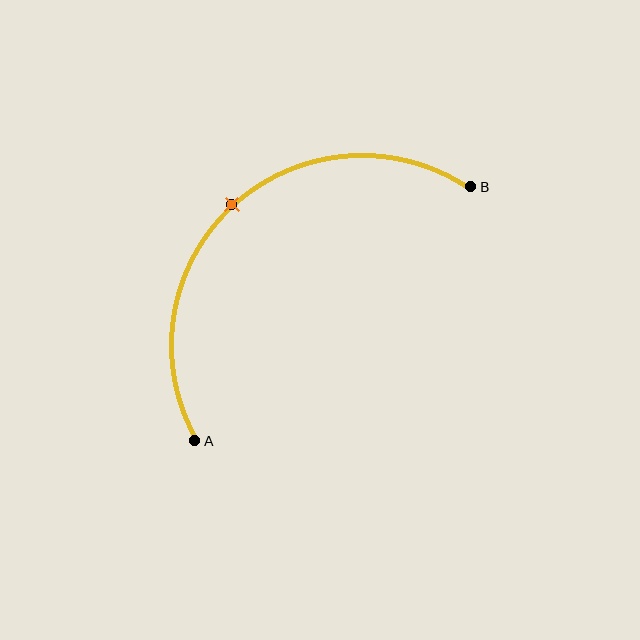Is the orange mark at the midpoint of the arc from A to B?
Yes. The orange mark lies on the arc at equal arc-length from both A and B — it is the arc midpoint.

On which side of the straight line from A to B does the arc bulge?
The arc bulges above and to the left of the straight line connecting A and B.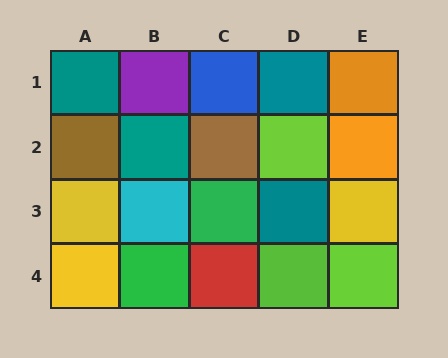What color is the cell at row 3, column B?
Cyan.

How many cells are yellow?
3 cells are yellow.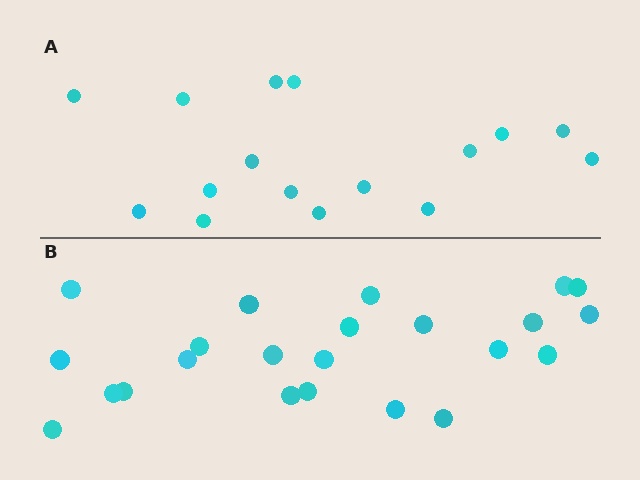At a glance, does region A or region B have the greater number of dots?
Region B (the bottom region) has more dots.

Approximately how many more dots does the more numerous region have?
Region B has roughly 8 or so more dots than region A.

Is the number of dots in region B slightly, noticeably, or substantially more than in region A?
Region B has noticeably more, but not dramatically so. The ratio is roughly 1.4 to 1.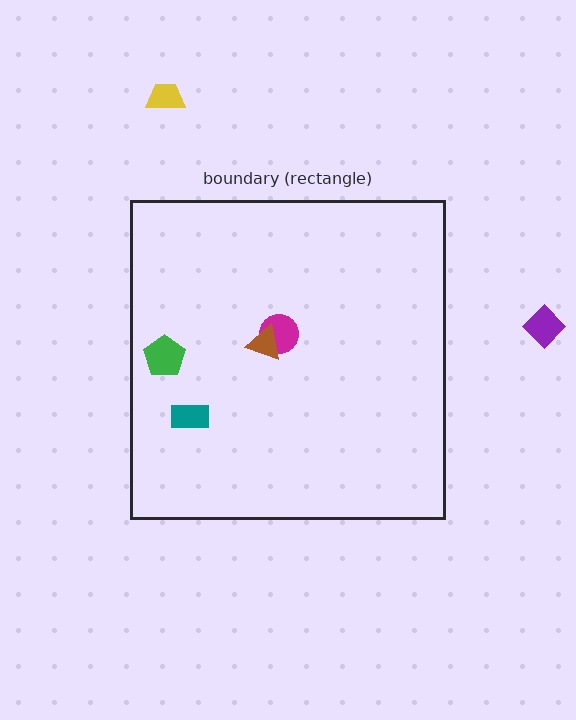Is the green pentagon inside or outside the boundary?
Inside.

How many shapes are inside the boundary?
4 inside, 2 outside.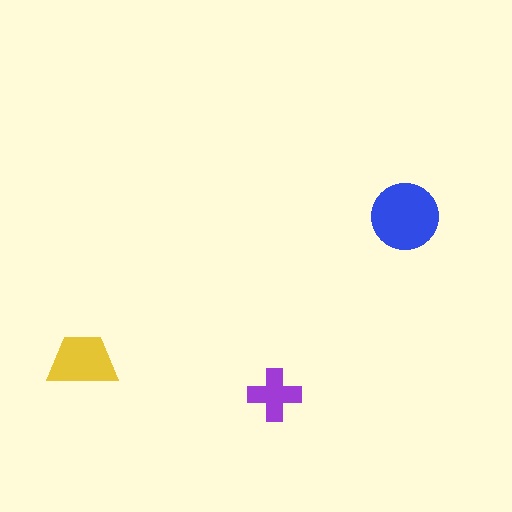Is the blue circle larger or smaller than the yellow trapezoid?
Larger.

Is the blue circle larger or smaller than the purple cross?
Larger.